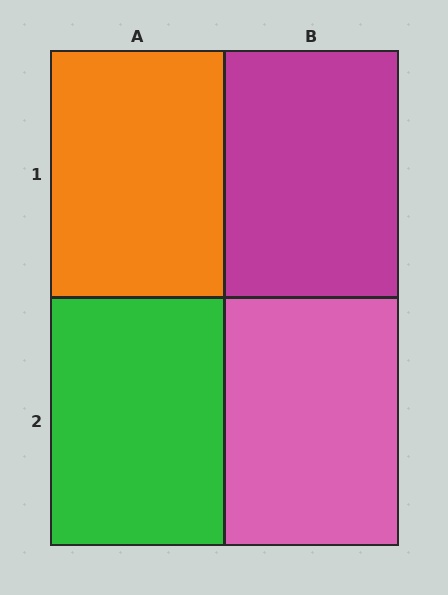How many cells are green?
1 cell is green.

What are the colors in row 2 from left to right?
Green, pink.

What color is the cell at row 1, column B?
Magenta.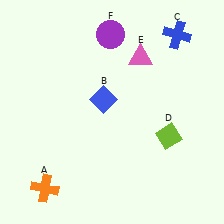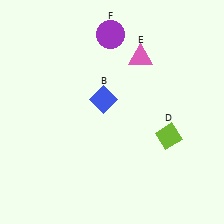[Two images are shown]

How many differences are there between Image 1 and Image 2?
There are 2 differences between the two images.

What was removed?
The blue cross (C), the orange cross (A) were removed in Image 2.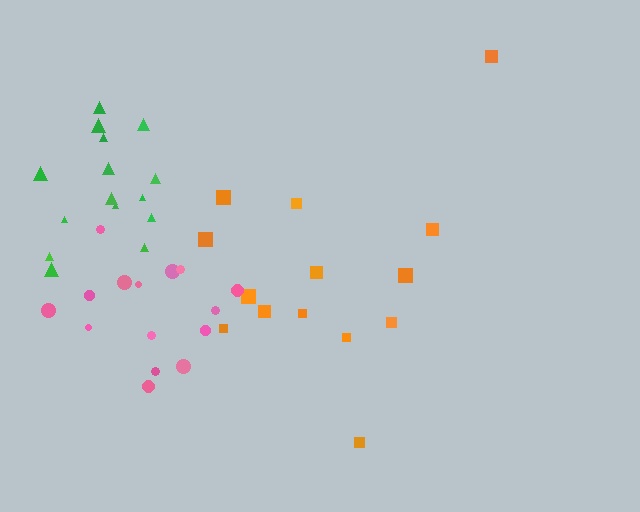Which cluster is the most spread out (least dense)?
Orange.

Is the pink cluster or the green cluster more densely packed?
Green.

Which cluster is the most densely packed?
Green.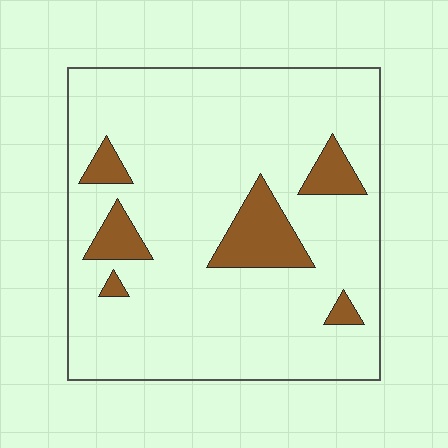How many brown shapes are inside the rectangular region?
6.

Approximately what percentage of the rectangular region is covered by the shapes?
Approximately 15%.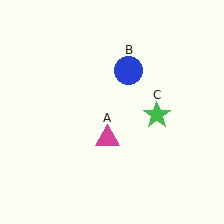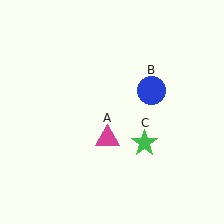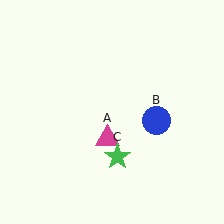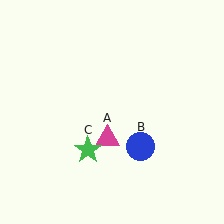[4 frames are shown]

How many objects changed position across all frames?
2 objects changed position: blue circle (object B), green star (object C).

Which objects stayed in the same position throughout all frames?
Magenta triangle (object A) remained stationary.